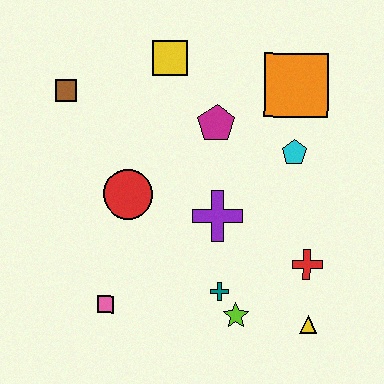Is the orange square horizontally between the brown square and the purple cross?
No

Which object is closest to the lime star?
The teal cross is closest to the lime star.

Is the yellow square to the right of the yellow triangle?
No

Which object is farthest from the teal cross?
The brown square is farthest from the teal cross.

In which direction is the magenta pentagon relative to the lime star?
The magenta pentagon is above the lime star.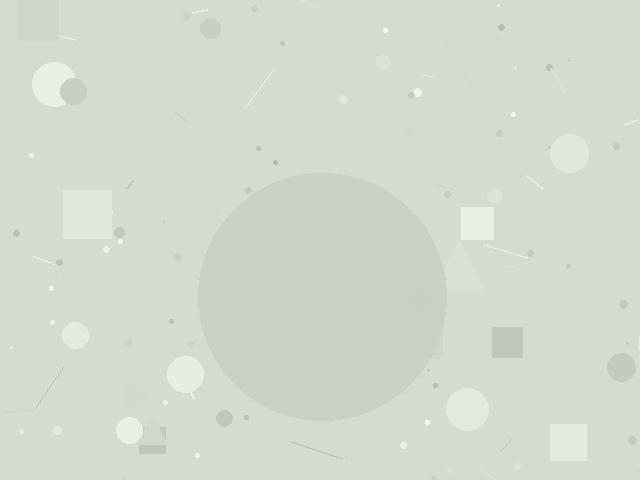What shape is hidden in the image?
A circle is hidden in the image.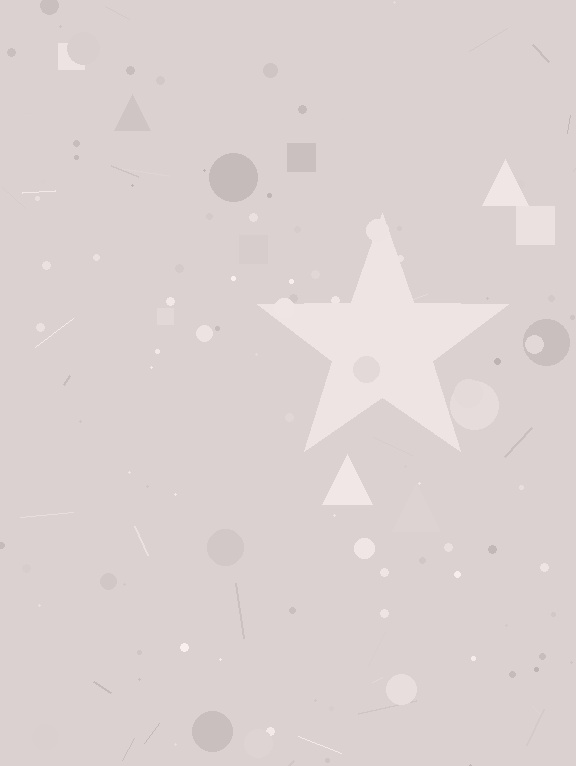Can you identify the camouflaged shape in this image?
The camouflaged shape is a star.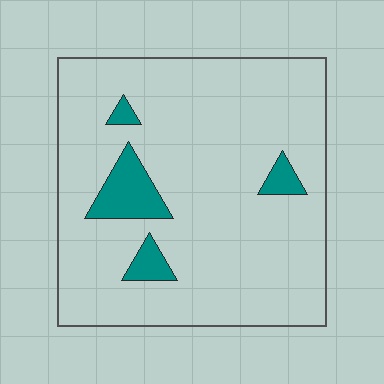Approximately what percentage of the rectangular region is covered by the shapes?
Approximately 10%.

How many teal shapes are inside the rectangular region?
4.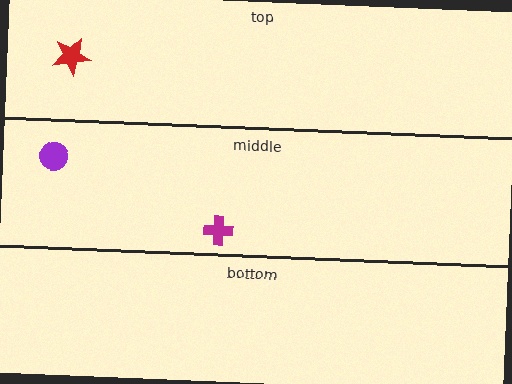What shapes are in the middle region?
The purple circle, the magenta cross.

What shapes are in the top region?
The red star.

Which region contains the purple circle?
The middle region.